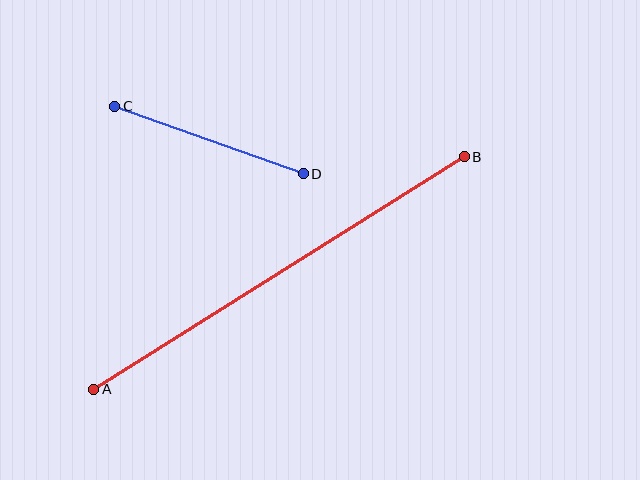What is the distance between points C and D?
The distance is approximately 201 pixels.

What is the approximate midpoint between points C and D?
The midpoint is at approximately (209, 140) pixels.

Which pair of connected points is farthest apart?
Points A and B are farthest apart.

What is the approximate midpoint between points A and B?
The midpoint is at approximately (279, 273) pixels.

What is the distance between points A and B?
The distance is approximately 437 pixels.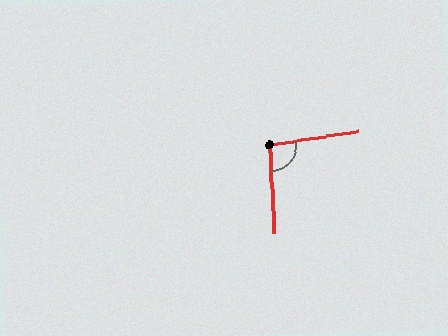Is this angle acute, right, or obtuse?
It is obtuse.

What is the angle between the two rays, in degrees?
Approximately 96 degrees.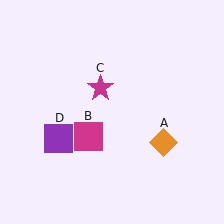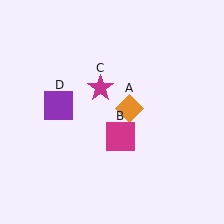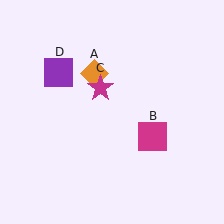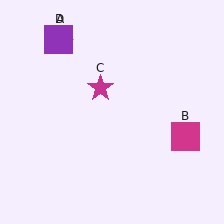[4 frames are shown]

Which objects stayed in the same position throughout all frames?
Magenta star (object C) remained stationary.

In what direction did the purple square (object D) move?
The purple square (object D) moved up.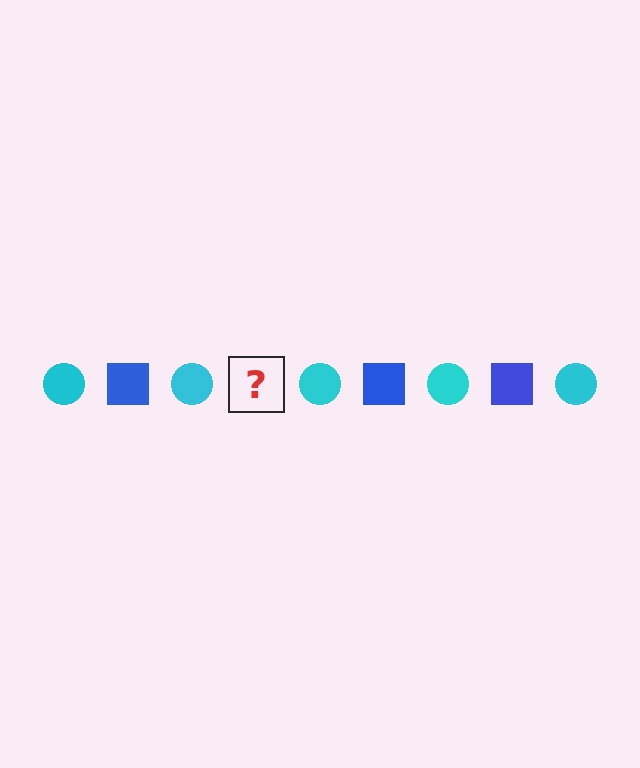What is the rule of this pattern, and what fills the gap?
The rule is that the pattern alternates between cyan circle and blue square. The gap should be filled with a blue square.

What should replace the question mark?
The question mark should be replaced with a blue square.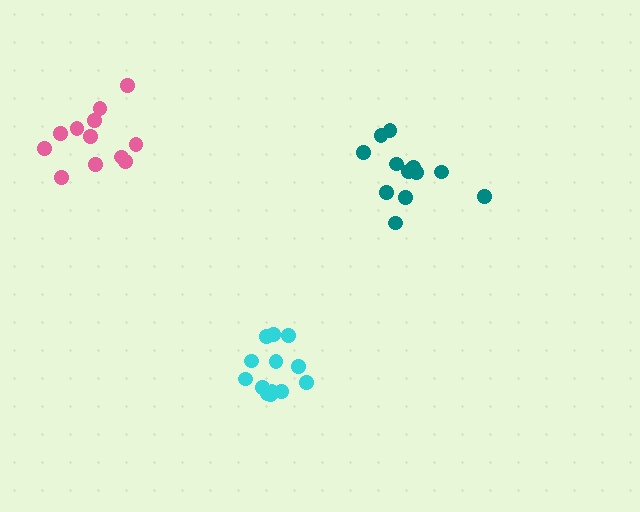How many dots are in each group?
Group 1: 13 dots, Group 2: 12 dots, Group 3: 12 dots (37 total).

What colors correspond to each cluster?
The clusters are colored: cyan, teal, pink.